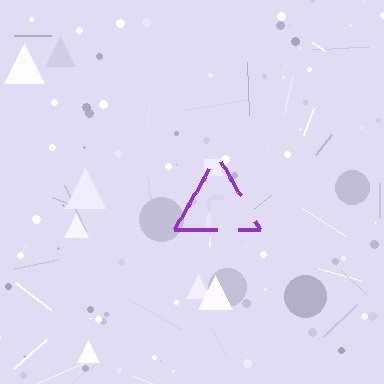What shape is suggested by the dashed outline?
The dashed outline suggests a triangle.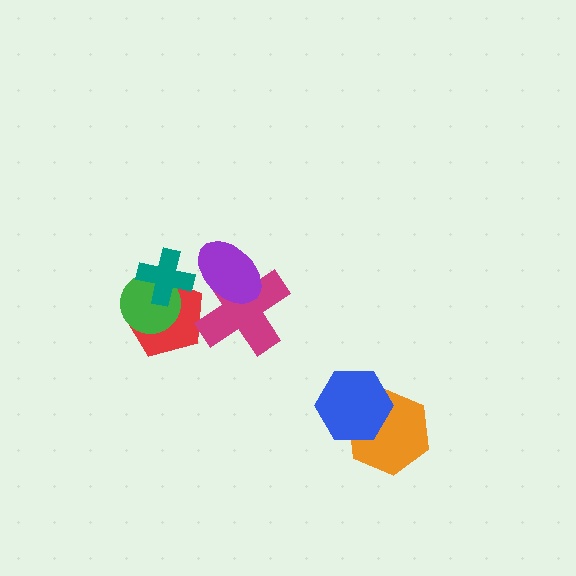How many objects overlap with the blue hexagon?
1 object overlaps with the blue hexagon.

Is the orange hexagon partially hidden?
Yes, it is partially covered by another shape.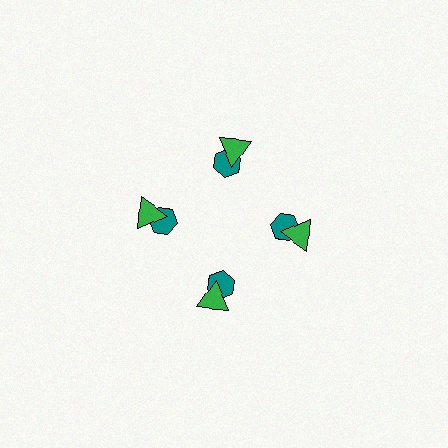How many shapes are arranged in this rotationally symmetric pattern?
There are 8 shapes, arranged in 4 groups of 2.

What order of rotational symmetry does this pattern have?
This pattern has 4-fold rotational symmetry.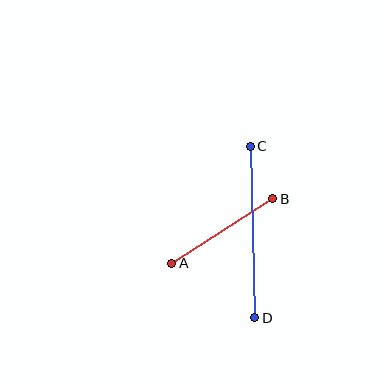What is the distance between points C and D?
The distance is approximately 171 pixels.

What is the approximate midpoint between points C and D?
The midpoint is at approximately (253, 232) pixels.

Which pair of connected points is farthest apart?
Points C and D are farthest apart.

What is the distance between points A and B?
The distance is approximately 119 pixels.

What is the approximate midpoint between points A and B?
The midpoint is at approximately (222, 231) pixels.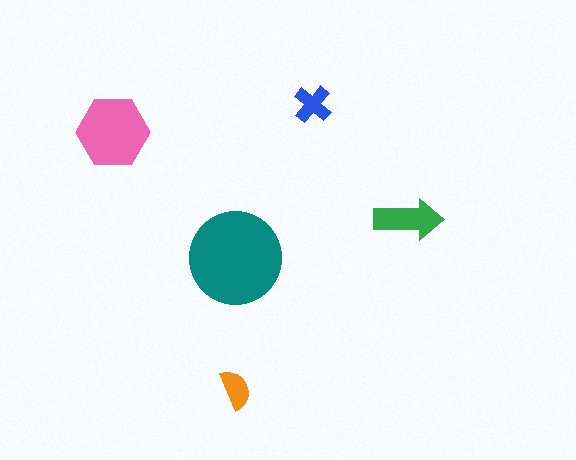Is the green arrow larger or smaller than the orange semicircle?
Larger.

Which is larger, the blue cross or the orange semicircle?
The blue cross.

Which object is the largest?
The teal circle.